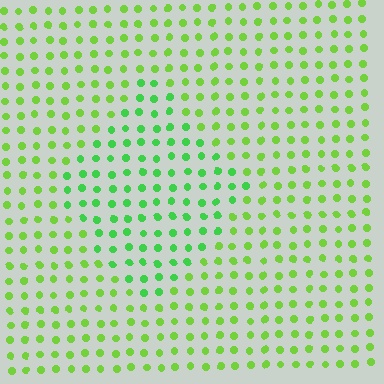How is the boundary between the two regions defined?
The boundary is defined purely by a slight shift in hue (about 27 degrees). Spacing, size, and orientation are identical on both sides.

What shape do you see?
I see a diamond.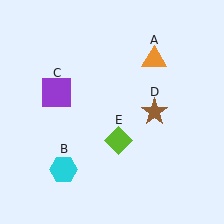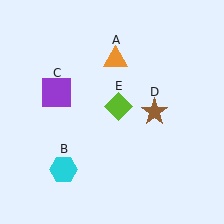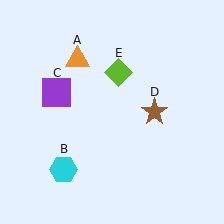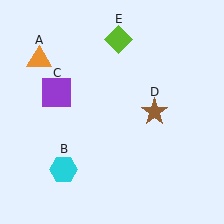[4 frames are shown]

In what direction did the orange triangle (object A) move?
The orange triangle (object A) moved left.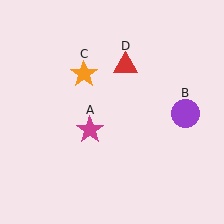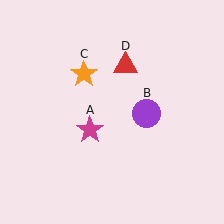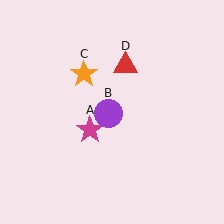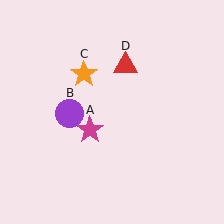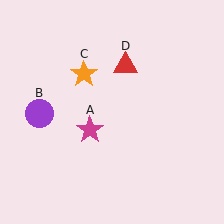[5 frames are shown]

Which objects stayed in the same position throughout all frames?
Magenta star (object A) and orange star (object C) and red triangle (object D) remained stationary.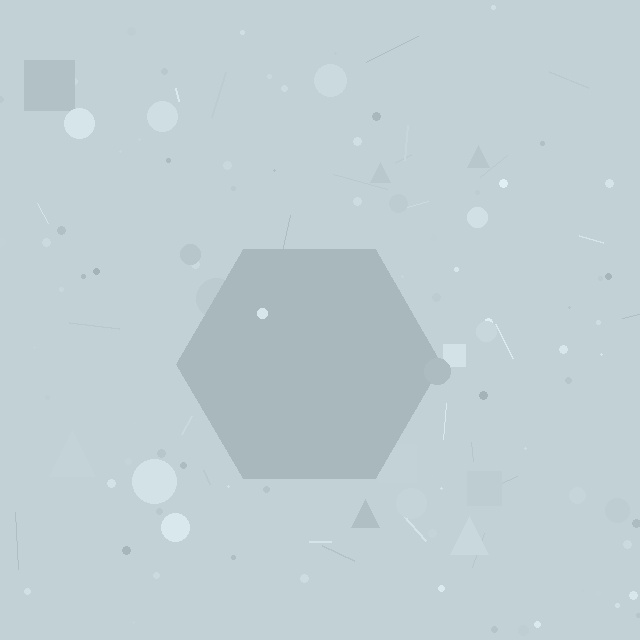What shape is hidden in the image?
A hexagon is hidden in the image.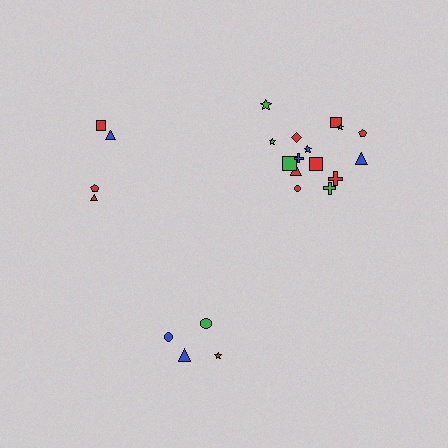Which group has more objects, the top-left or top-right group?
The top-right group.